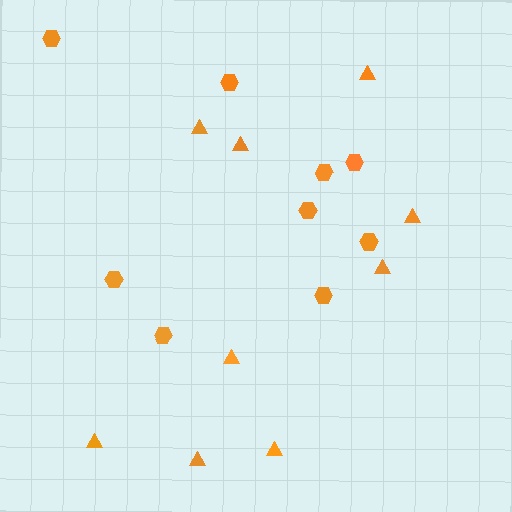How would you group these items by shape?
There are 2 groups: one group of hexagons (9) and one group of triangles (9).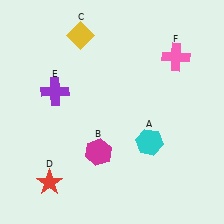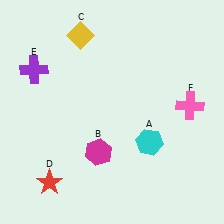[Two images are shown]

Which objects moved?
The objects that moved are: the purple cross (E), the pink cross (F).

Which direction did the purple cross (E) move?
The purple cross (E) moved up.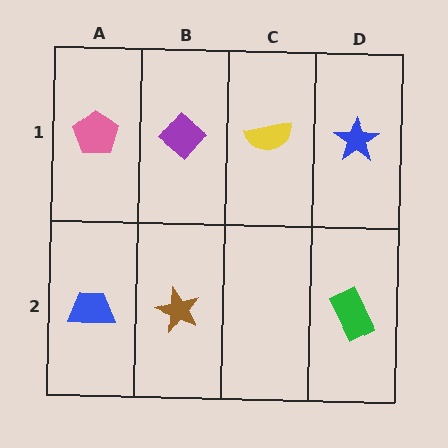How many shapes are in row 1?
4 shapes.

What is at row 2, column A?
A blue trapezoid.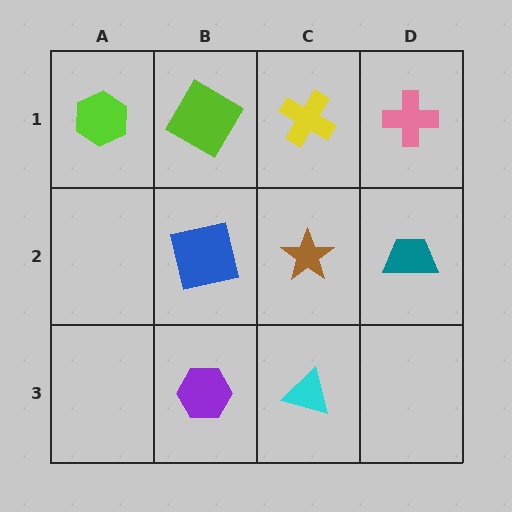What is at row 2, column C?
A brown star.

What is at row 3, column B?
A purple hexagon.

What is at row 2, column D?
A teal trapezoid.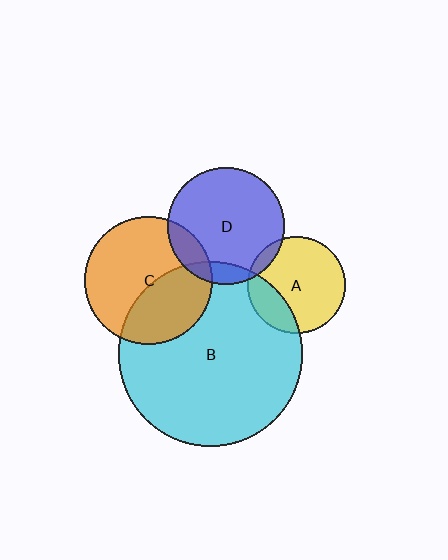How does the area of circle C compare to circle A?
Approximately 1.7 times.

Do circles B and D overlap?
Yes.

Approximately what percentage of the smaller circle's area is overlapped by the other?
Approximately 10%.